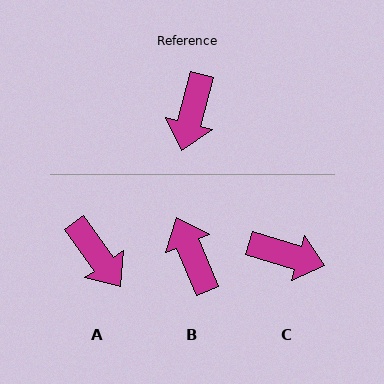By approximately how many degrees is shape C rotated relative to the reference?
Approximately 88 degrees counter-clockwise.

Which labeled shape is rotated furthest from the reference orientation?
B, about 143 degrees away.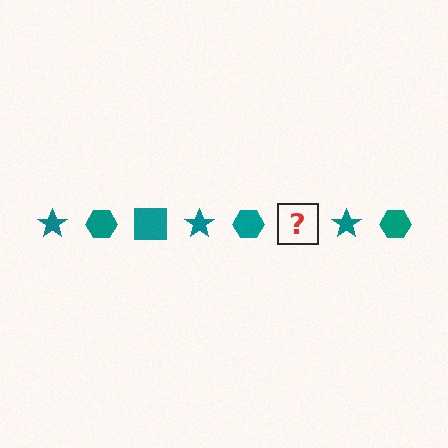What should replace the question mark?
The question mark should be replaced with a teal square.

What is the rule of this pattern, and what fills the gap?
The rule is that the pattern cycles through star, hexagon, square shapes in teal. The gap should be filled with a teal square.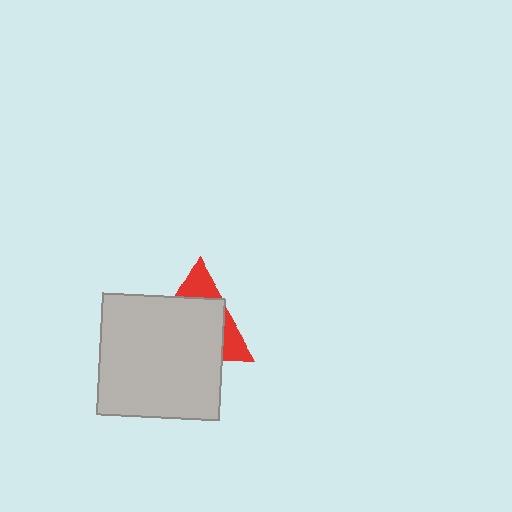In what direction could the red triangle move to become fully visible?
The red triangle could move up. That would shift it out from behind the light gray square entirely.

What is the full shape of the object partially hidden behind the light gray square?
The partially hidden object is a red triangle.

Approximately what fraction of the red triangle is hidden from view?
Roughly 69% of the red triangle is hidden behind the light gray square.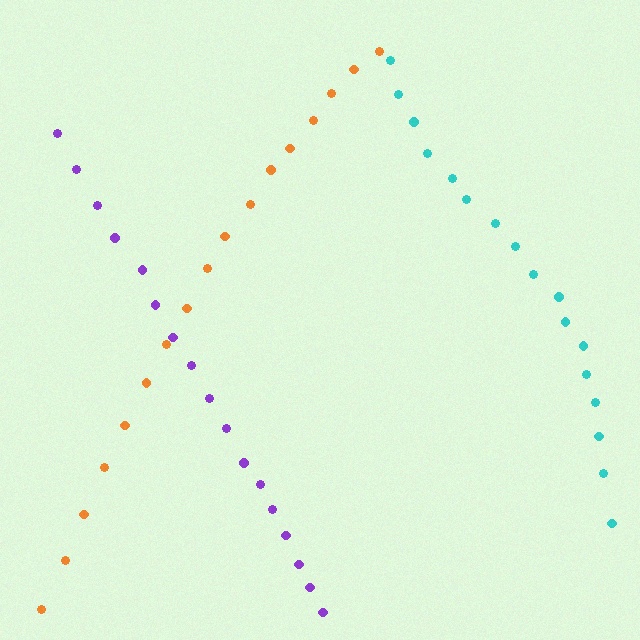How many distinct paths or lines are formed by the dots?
There are 3 distinct paths.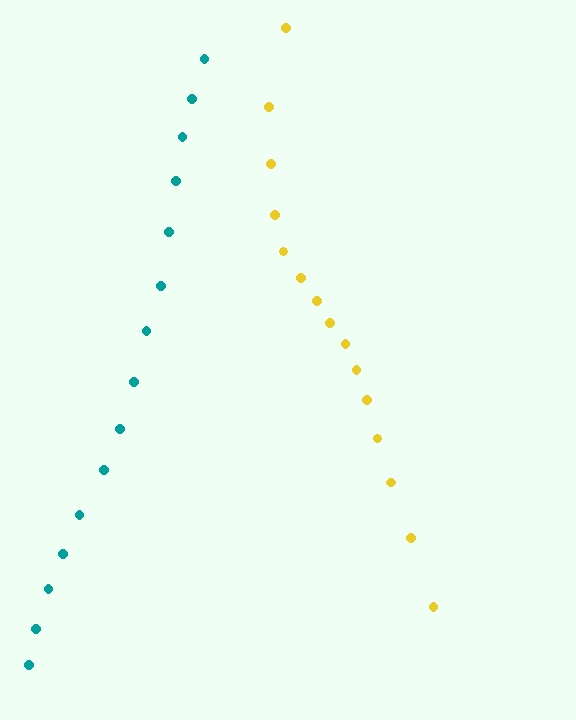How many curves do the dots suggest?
There are 2 distinct paths.